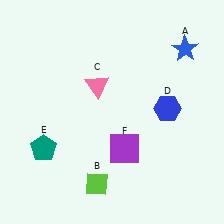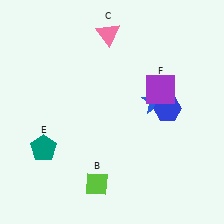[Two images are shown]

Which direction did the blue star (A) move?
The blue star (A) moved down.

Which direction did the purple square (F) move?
The purple square (F) moved up.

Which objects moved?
The objects that moved are: the blue star (A), the pink triangle (C), the purple square (F).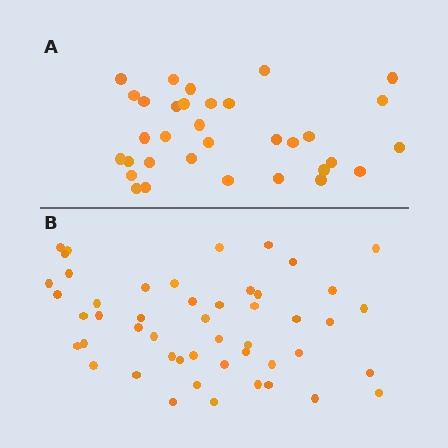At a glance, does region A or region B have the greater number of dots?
Region B (the bottom region) has more dots.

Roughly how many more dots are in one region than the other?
Region B has approximately 15 more dots than region A.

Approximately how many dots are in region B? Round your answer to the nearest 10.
About 50 dots. (The exact count is 49, which rounds to 50.)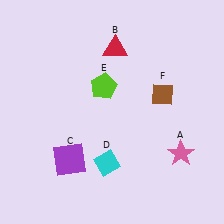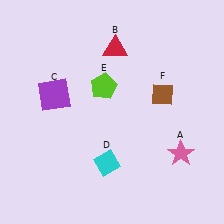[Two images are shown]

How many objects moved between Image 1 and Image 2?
1 object moved between the two images.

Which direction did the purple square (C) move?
The purple square (C) moved up.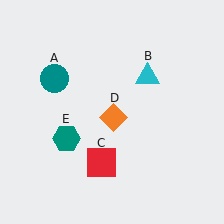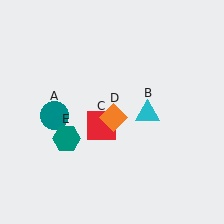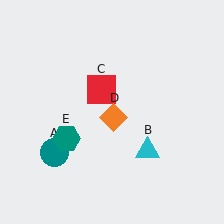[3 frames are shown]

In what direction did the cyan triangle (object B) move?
The cyan triangle (object B) moved down.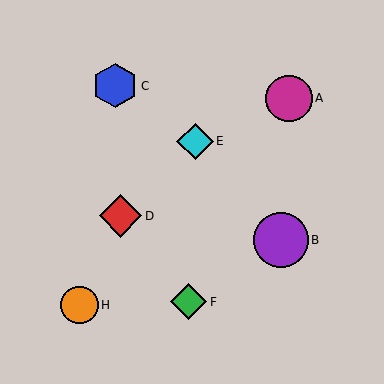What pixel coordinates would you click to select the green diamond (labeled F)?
Click at (189, 302) to select the green diamond F.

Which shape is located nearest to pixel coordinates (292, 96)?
The magenta circle (labeled A) at (289, 98) is nearest to that location.